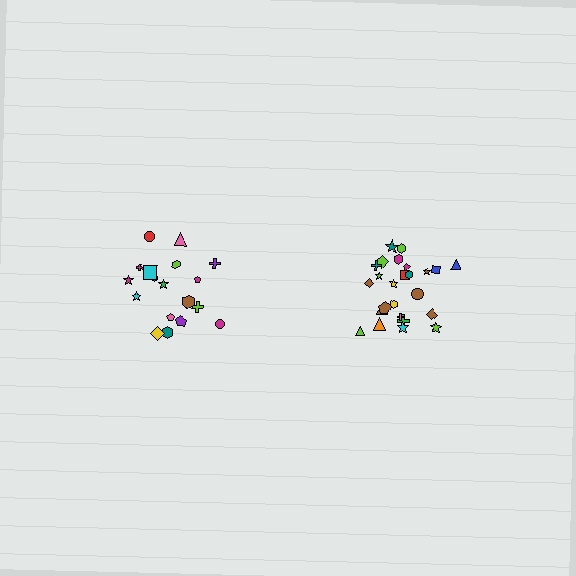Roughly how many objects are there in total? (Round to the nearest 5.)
Roughly 45 objects in total.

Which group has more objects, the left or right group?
The right group.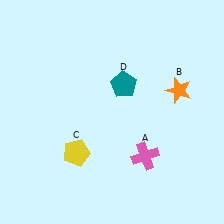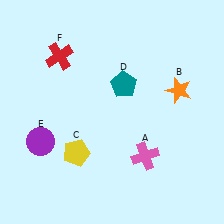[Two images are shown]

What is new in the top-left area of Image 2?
A red cross (F) was added in the top-left area of Image 2.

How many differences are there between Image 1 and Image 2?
There are 2 differences between the two images.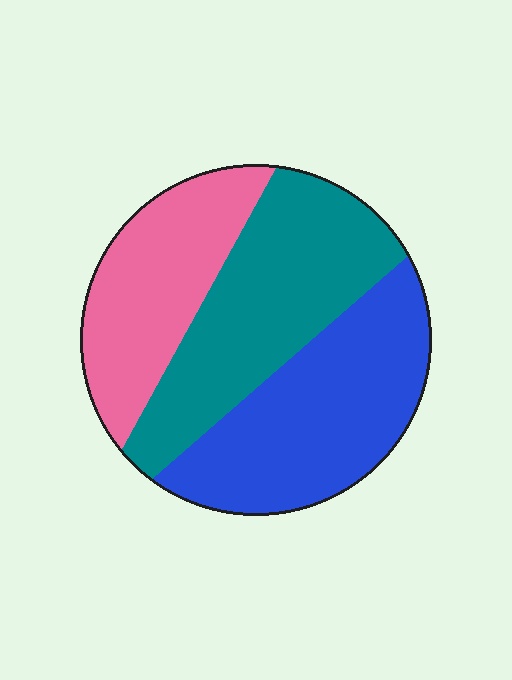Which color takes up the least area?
Pink, at roughly 25%.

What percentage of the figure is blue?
Blue covers roughly 35% of the figure.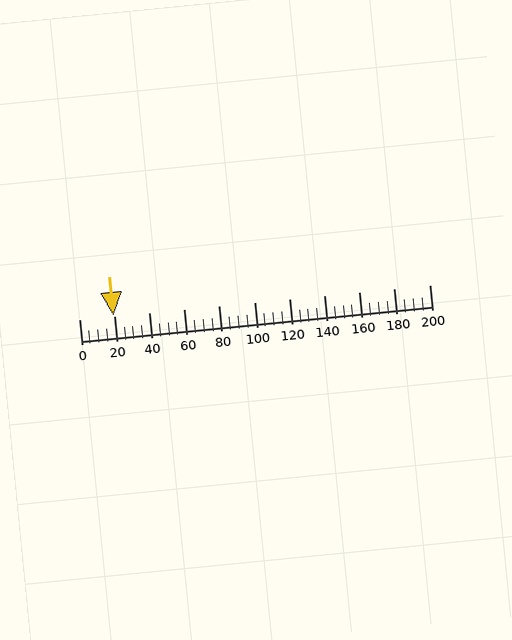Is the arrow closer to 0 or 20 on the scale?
The arrow is closer to 20.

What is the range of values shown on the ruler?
The ruler shows values from 0 to 200.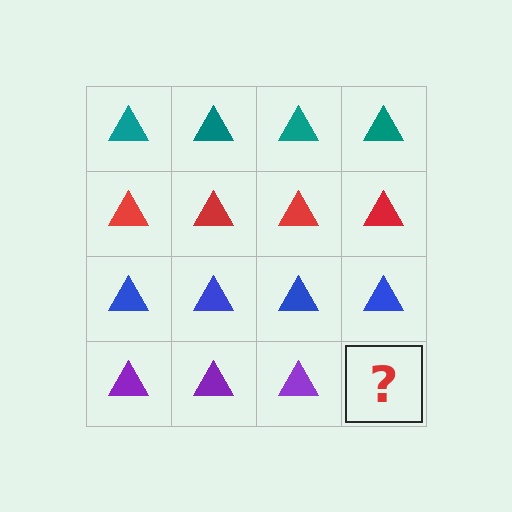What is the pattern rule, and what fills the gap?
The rule is that each row has a consistent color. The gap should be filled with a purple triangle.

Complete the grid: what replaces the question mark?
The question mark should be replaced with a purple triangle.